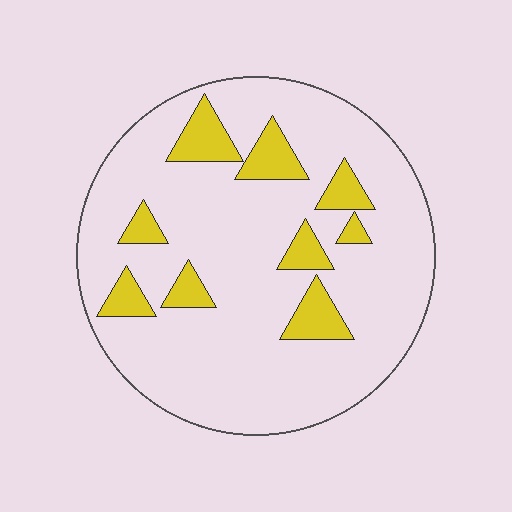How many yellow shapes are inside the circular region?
9.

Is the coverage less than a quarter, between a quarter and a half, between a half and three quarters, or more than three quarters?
Less than a quarter.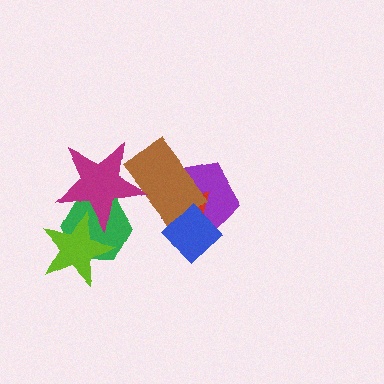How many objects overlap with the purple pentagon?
3 objects overlap with the purple pentagon.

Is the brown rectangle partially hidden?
Yes, it is partially covered by another shape.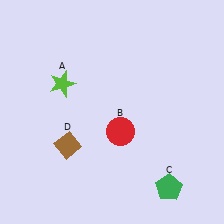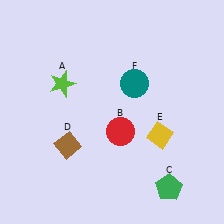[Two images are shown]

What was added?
A yellow diamond (E), a teal circle (F) were added in Image 2.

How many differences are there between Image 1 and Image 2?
There are 2 differences between the two images.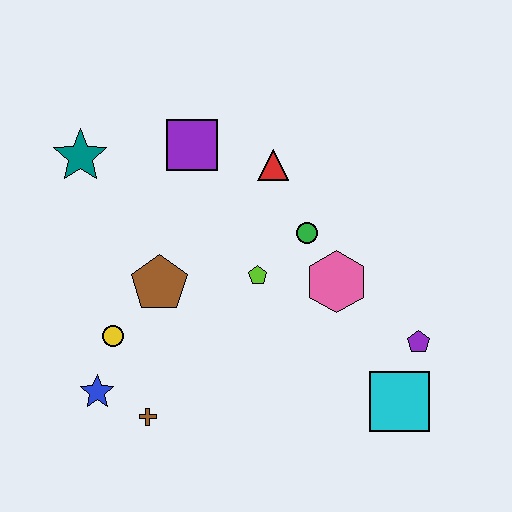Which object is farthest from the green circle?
The blue star is farthest from the green circle.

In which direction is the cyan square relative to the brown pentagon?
The cyan square is to the right of the brown pentagon.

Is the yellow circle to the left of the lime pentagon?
Yes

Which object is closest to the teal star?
The purple square is closest to the teal star.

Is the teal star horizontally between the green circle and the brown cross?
No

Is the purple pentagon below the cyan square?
No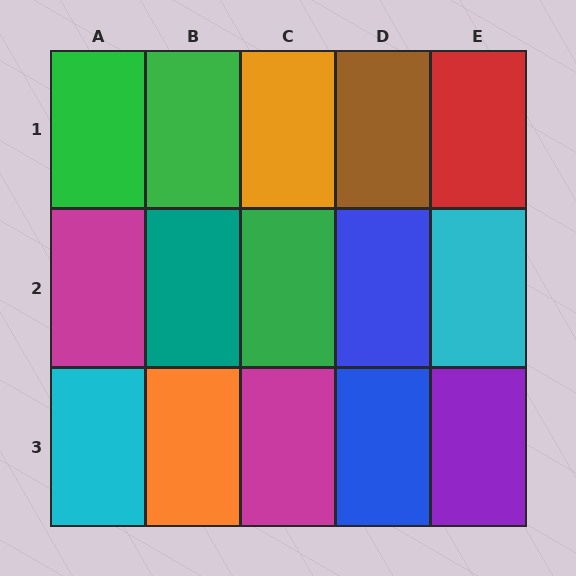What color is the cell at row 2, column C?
Green.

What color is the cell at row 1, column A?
Green.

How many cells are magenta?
2 cells are magenta.